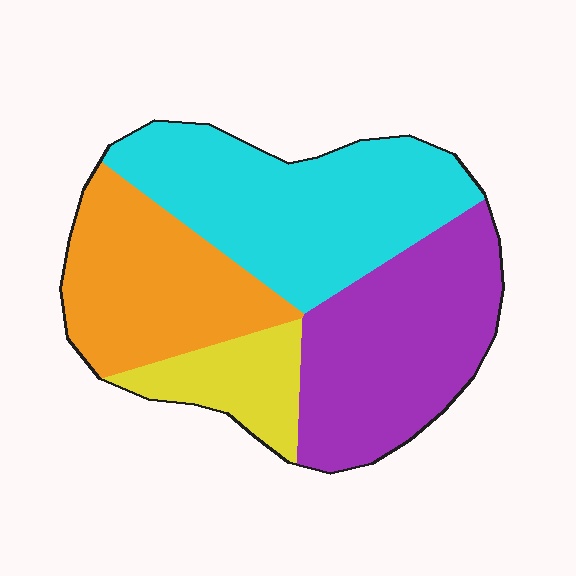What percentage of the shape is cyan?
Cyan covers 34% of the shape.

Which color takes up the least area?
Yellow, at roughly 10%.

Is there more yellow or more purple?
Purple.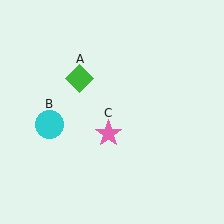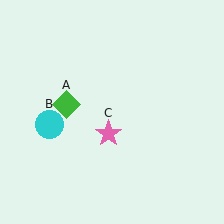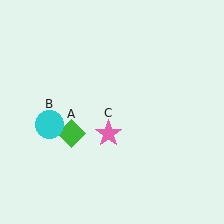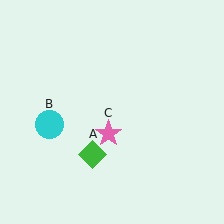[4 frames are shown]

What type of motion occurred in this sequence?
The green diamond (object A) rotated counterclockwise around the center of the scene.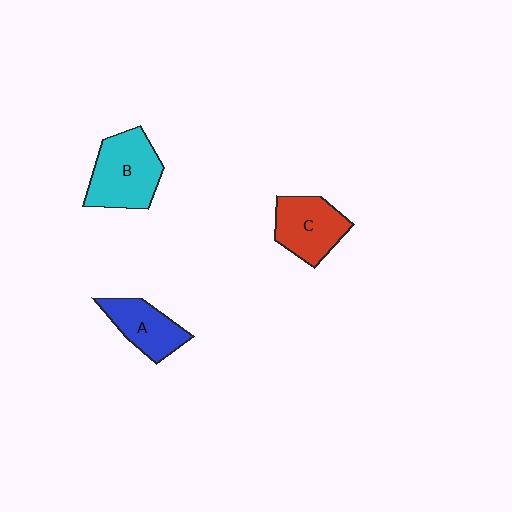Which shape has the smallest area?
Shape A (blue).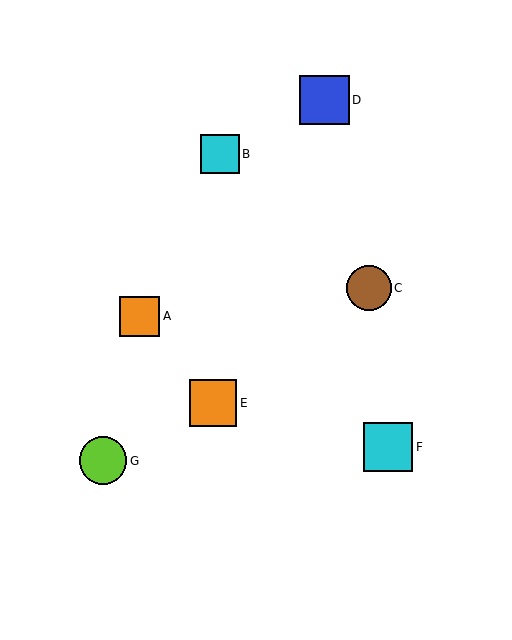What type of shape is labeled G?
Shape G is a lime circle.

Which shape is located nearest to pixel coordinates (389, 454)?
The cyan square (labeled F) at (388, 447) is nearest to that location.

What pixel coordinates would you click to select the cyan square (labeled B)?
Click at (220, 154) to select the cyan square B.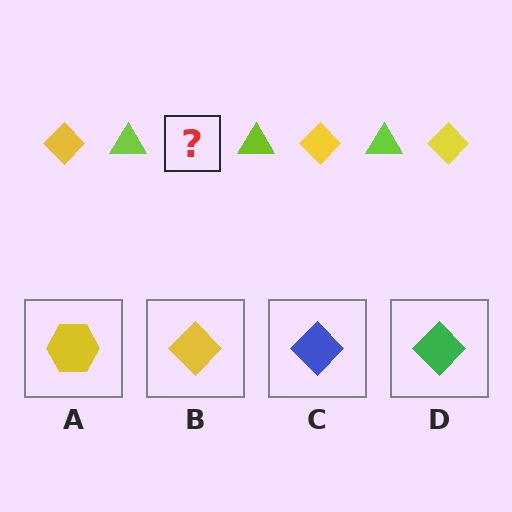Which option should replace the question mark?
Option B.